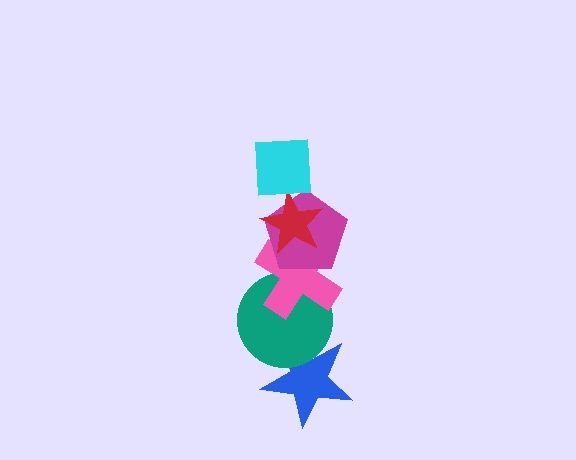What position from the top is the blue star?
The blue star is 6th from the top.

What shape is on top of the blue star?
The teal circle is on top of the blue star.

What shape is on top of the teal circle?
The pink cross is on top of the teal circle.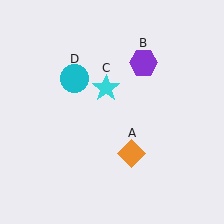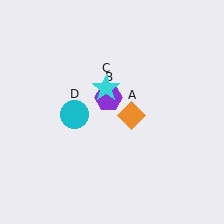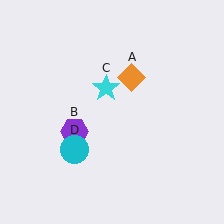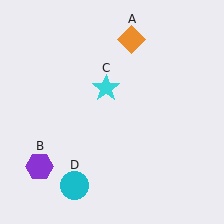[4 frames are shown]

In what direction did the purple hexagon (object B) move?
The purple hexagon (object B) moved down and to the left.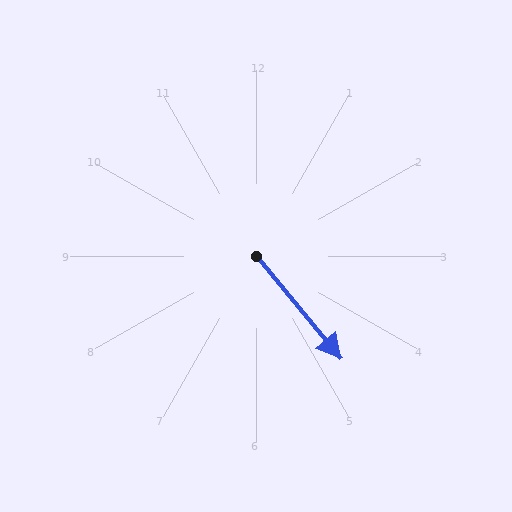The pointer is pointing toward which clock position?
Roughly 5 o'clock.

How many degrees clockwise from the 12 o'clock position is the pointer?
Approximately 140 degrees.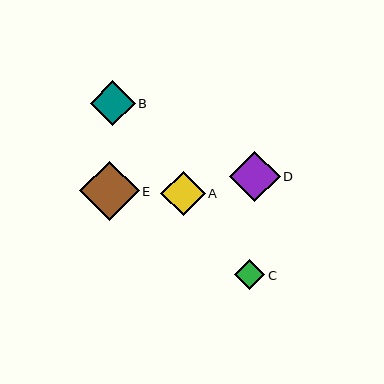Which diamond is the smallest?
Diamond C is the smallest with a size of approximately 30 pixels.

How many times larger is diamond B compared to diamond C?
Diamond B is approximately 1.5 times the size of diamond C.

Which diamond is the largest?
Diamond E is the largest with a size of approximately 60 pixels.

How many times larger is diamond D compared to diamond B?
Diamond D is approximately 1.1 times the size of diamond B.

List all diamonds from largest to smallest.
From largest to smallest: E, D, B, A, C.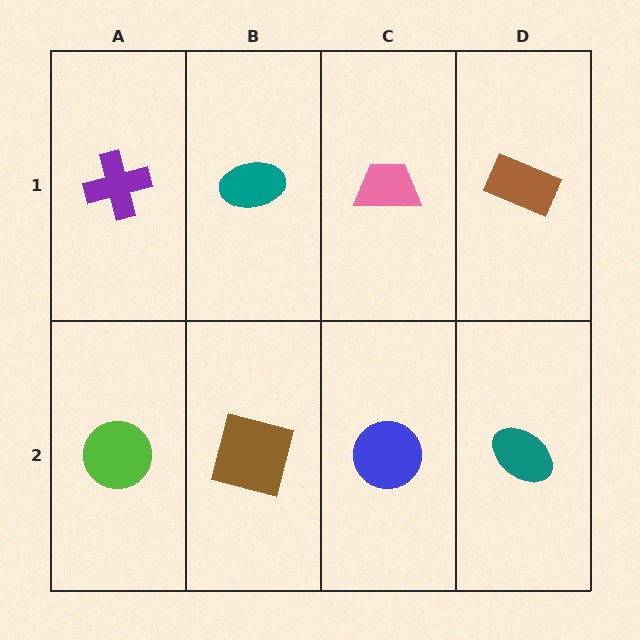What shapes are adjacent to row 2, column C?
A pink trapezoid (row 1, column C), a brown square (row 2, column B), a teal ellipse (row 2, column D).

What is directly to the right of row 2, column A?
A brown square.